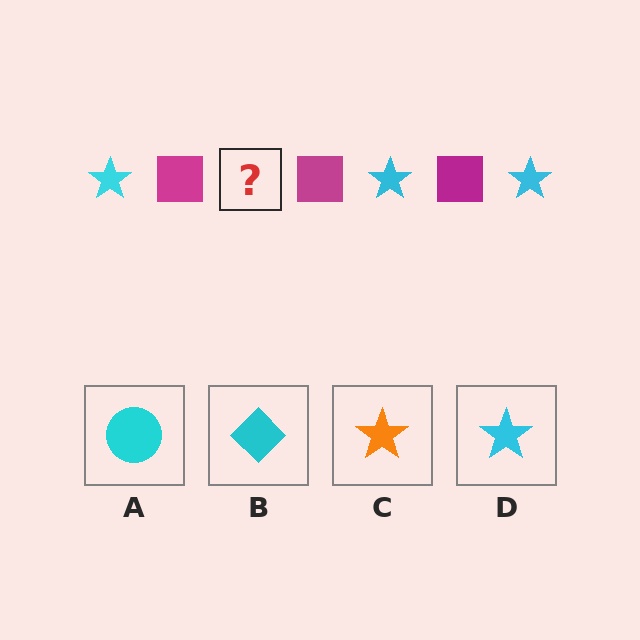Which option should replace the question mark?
Option D.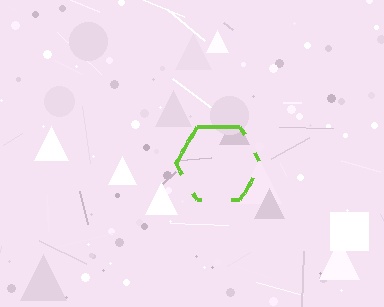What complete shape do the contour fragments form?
The contour fragments form a hexagon.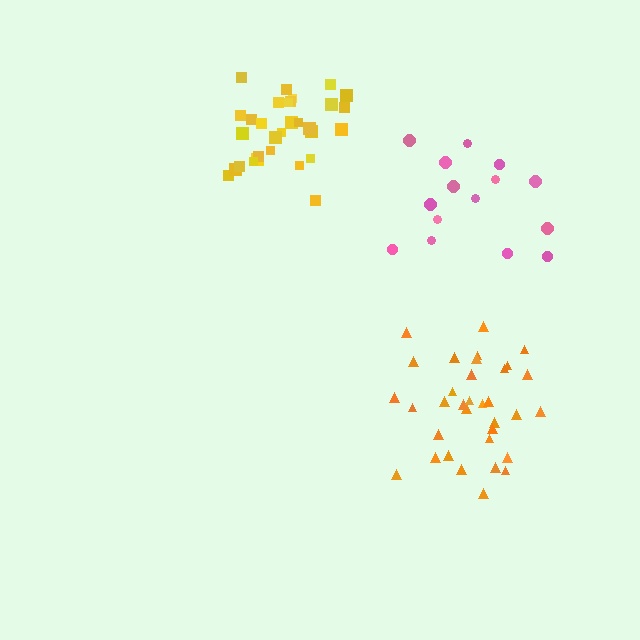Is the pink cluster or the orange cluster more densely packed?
Orange.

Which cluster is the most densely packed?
Yellow.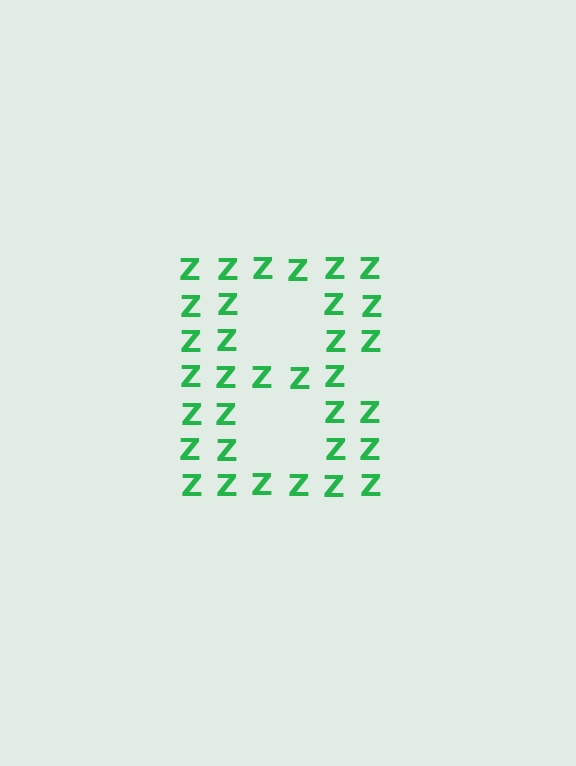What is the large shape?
The large shape is the letter B.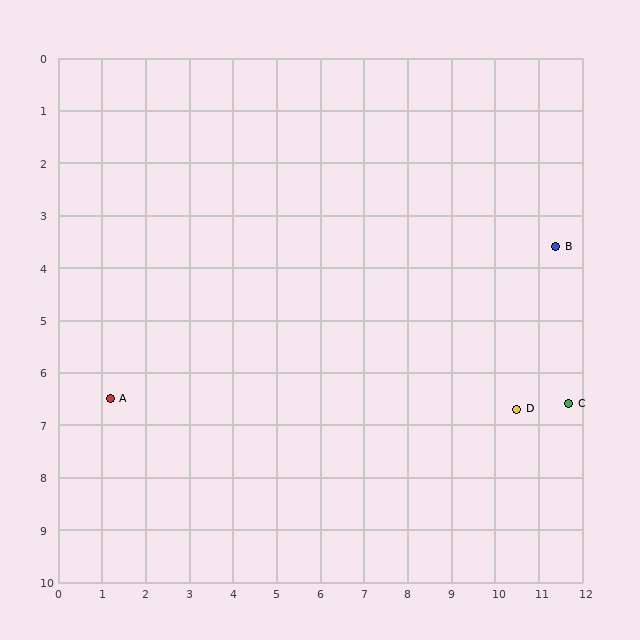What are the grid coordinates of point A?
Point A is at approximately (1.2, 6.5).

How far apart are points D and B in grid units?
Points D and B are about 3.2 grid units apart.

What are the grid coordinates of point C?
Point C is at approximately (11.7, 6.6).